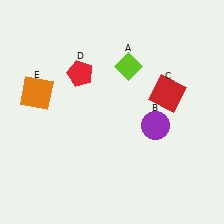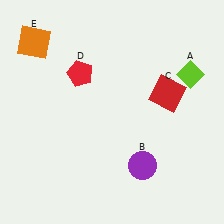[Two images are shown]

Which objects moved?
The objects that moved are: the lime diamond (A), the purple circle (B), the orange square (E).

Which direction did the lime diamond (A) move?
The lime diamond (A) moved right.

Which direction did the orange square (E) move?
The orange square (E) moved up.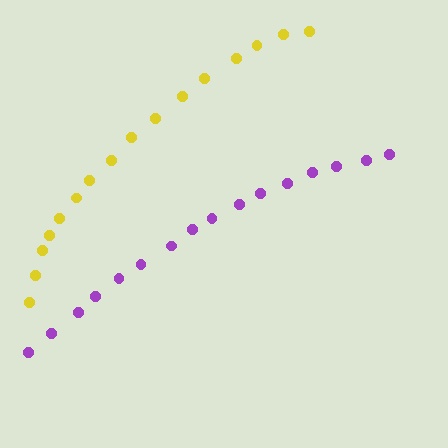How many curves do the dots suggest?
There are 2 distinct paths.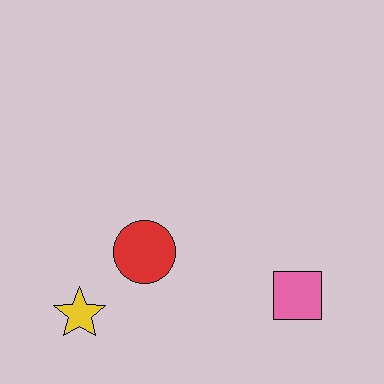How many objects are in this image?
There are 3 objects.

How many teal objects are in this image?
There are no teal objects.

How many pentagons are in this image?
There are no pentagons.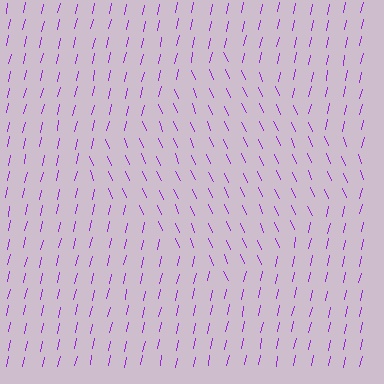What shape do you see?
I see a diamond.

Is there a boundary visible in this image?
Yes, there is a texture boundary formed by a change in line orientation.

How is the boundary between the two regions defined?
The boundary is defined purely by a change in line orientation (approximately 36 degrees difference). All lines are the same color and thickness.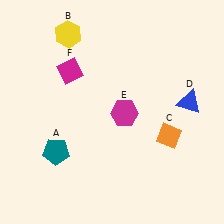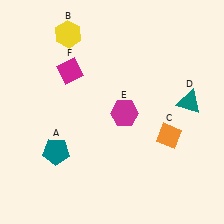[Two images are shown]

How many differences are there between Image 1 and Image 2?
There is 1 difference between the two images.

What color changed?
The triangle (D) changed from blue in Image 1 to teal in Image 2.